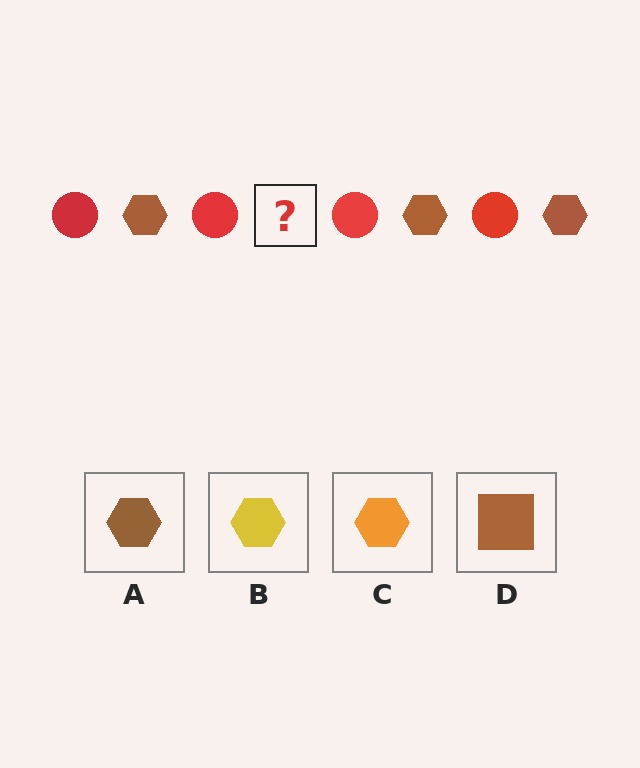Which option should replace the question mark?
Option A.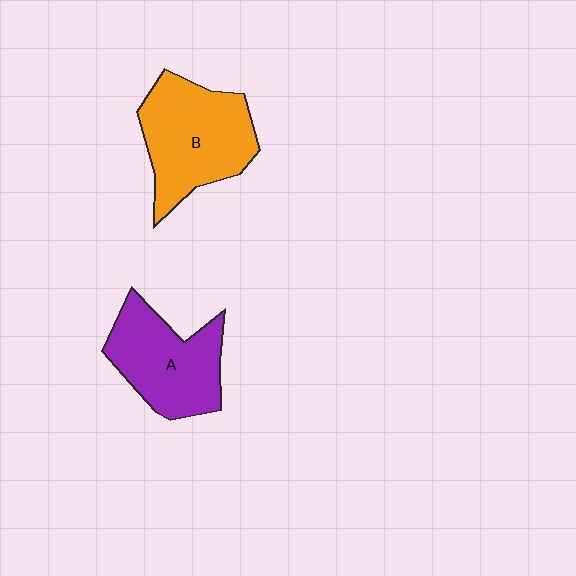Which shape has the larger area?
Shape B (orange).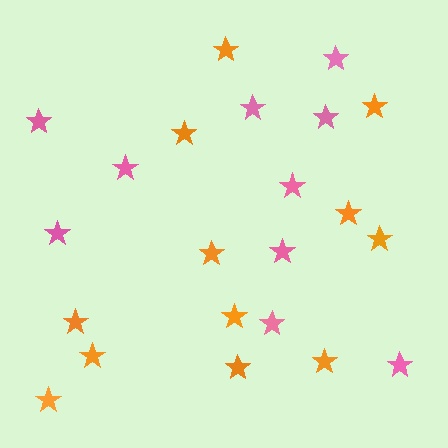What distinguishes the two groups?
There are 2 groups: one group of orange stars (12) and one group of pink stars (10).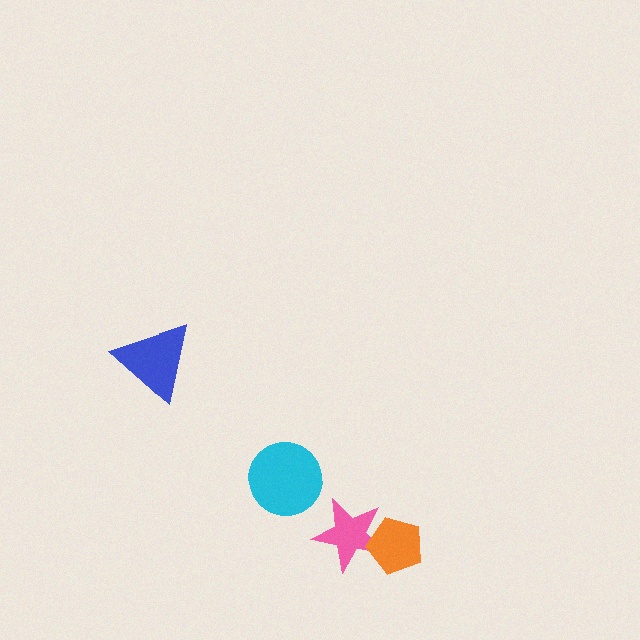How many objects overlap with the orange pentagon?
1 object overlaps with the orange pentagon.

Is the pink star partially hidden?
Yes, it is partially covered by another shape.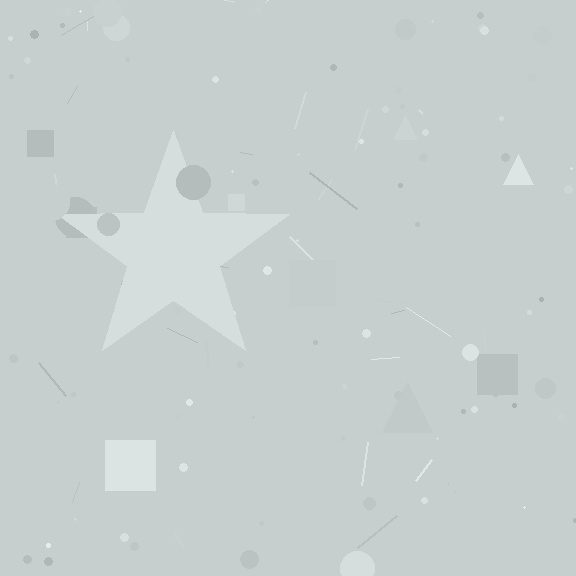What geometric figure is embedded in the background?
A star is embedded in the background.